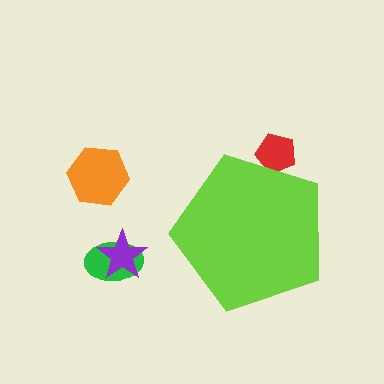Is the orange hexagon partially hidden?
No, the orange hexagon is fully visible.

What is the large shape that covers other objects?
A lime pentagon.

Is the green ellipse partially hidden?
No, the green ellipse is fully visible.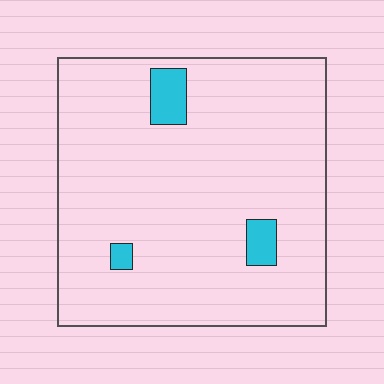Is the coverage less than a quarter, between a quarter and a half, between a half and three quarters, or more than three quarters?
Less than a quarter.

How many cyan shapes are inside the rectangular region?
3.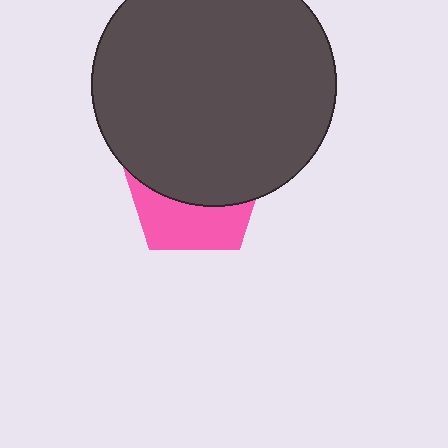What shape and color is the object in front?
The object in front is a dark gray circle.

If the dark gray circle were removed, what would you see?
You would see the complete pink pentagon.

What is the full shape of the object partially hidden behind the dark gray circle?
The partially hidden object is a pink pentagon.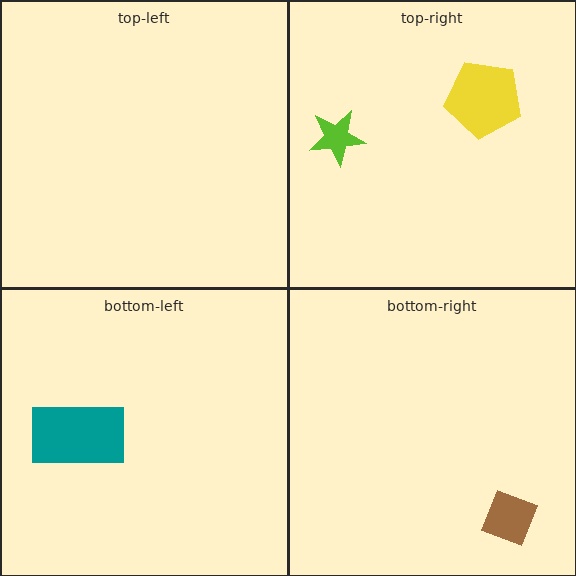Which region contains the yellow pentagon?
The top-right region.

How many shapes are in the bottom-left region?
1.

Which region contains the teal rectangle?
The bottom-left region.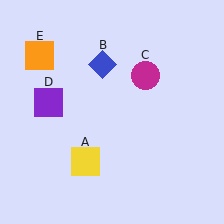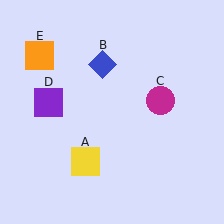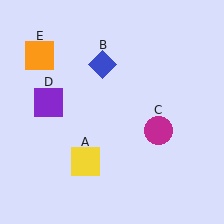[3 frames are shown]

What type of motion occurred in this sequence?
The magenta circle (object C) rotated clockwise around the center of the scene.